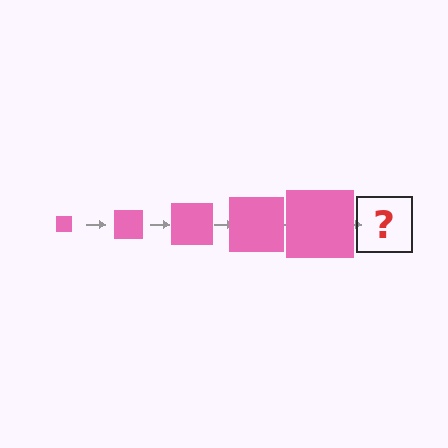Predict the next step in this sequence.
The next step is a pink square, larger than the previous one.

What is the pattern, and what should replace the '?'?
The pattern is that the square gets progressively larger each step. The '?' should be a pink square, larger than the previous one.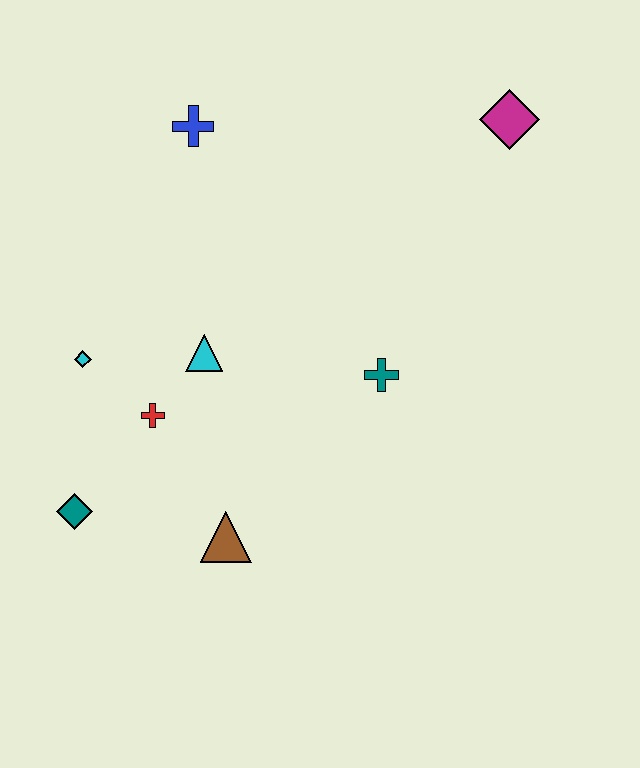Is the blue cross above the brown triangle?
Yes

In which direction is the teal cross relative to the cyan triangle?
The teal cross is to the right of the cyan triangle.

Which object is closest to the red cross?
The cyan triangle is closest to the red cross.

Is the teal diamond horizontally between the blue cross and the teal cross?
No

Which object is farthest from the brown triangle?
The magenta diamond is farthest from the brown triangle.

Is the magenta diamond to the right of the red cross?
Yes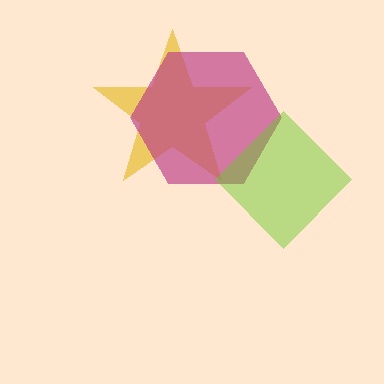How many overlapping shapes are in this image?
There are 3 overlapping shapes in the image.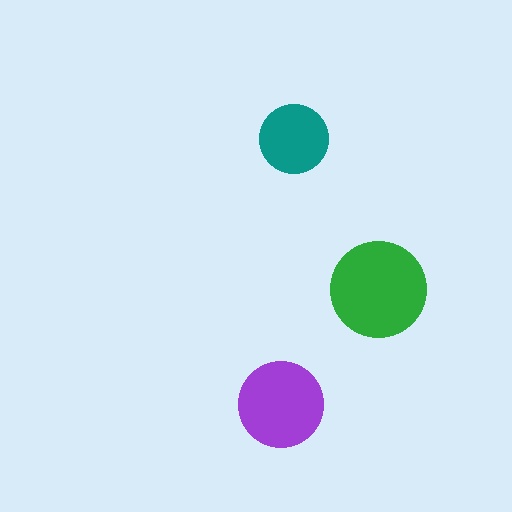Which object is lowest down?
The purple circle is bottommost.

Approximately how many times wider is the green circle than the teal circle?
About 1.5 times wider.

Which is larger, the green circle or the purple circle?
The green one.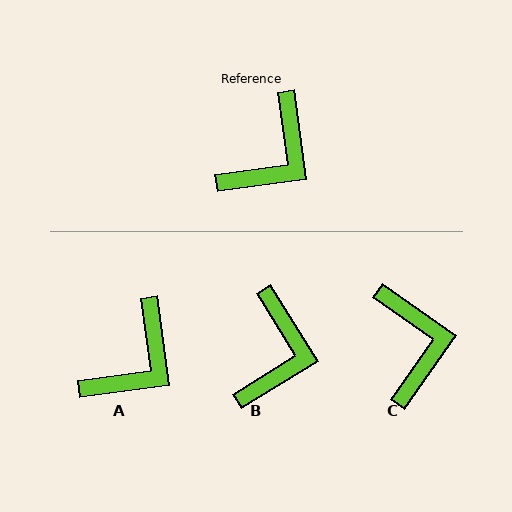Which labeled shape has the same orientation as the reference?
A.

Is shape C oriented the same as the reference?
No, it is off by about 47 degrees.